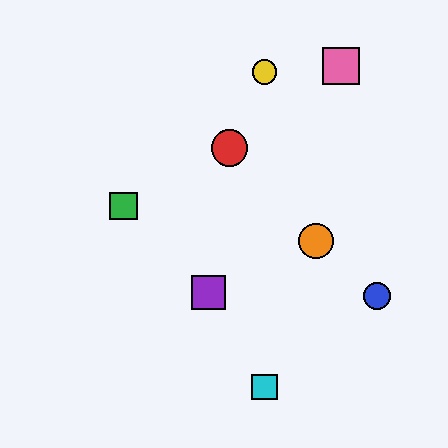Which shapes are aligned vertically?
The yellow circle, the cyan square are aligned vertically.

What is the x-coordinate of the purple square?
The purple square is at x≈208.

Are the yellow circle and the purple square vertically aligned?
No, the yellow circle is at x≈265 and the purple square is at x≈208.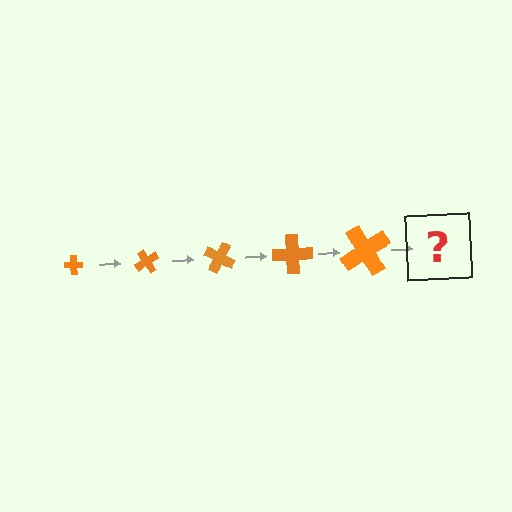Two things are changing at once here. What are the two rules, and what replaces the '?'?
The two rules are that the cross grows larger each step and it rotates 60 degrees each step. The '?' should be a cross, larger than the previous one and rotated 300 degrees from the start.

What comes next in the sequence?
The next element should be a cross, larger than the previous one and rotated 300 degrees from the start.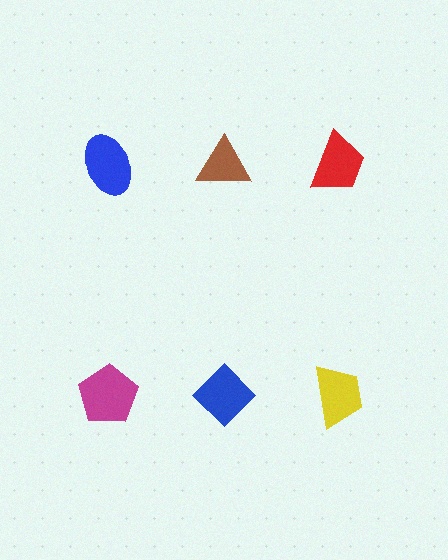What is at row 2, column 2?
A blue diamond.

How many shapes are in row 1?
3 shapes.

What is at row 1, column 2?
A brown triangle.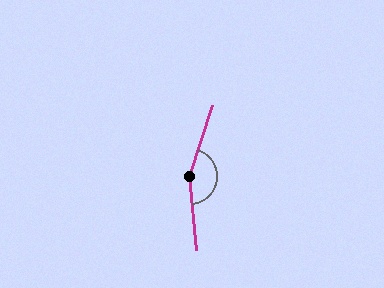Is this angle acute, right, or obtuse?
It is obtuse.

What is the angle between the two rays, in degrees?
Approximately 158 degrees.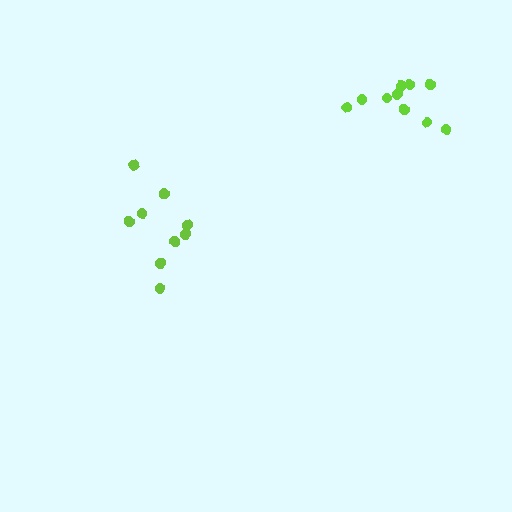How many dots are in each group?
Group 1: 9 dots, Group 2: 10 dots (19 total).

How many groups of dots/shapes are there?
There are 2 groups.